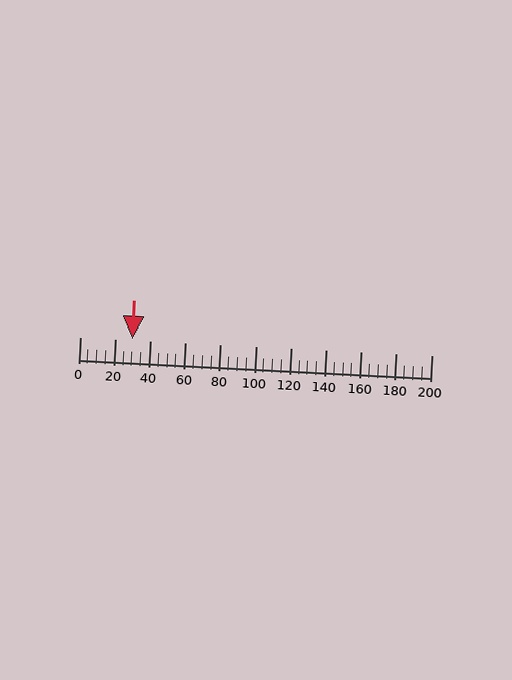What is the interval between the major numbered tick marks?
The major tick marks are spaced 20 units apart.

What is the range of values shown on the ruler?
The ruler shows values from 0 to 200.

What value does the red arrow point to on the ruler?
The red arrow points to approximately 30.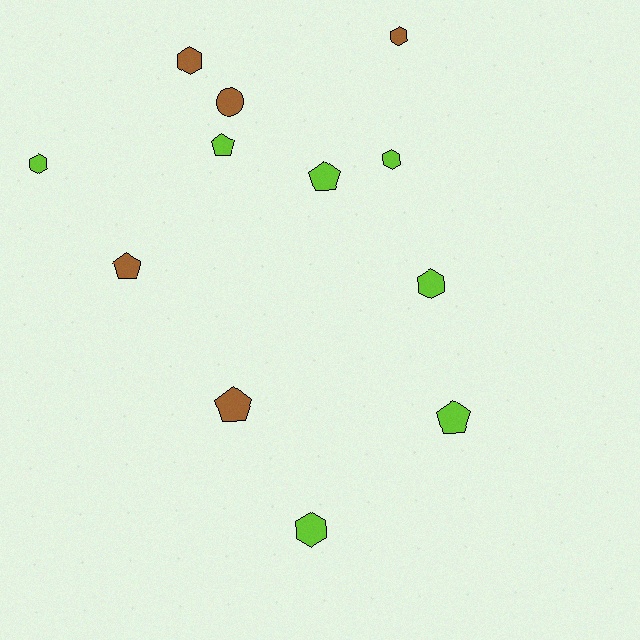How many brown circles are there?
There is 1 brown circle.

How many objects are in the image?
There are 12 objects.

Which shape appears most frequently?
Hexagon, with 6 objects.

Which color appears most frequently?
Lime, with 7 objects.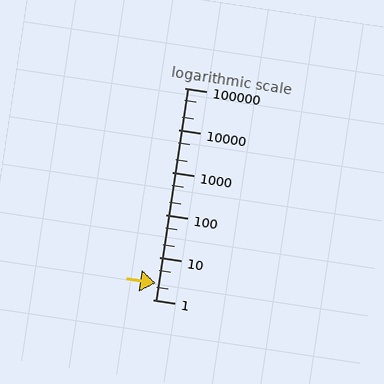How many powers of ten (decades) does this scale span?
The scale spans 5 decades, from 1 to 100000.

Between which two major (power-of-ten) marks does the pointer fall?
The pointer is between 1 and 10.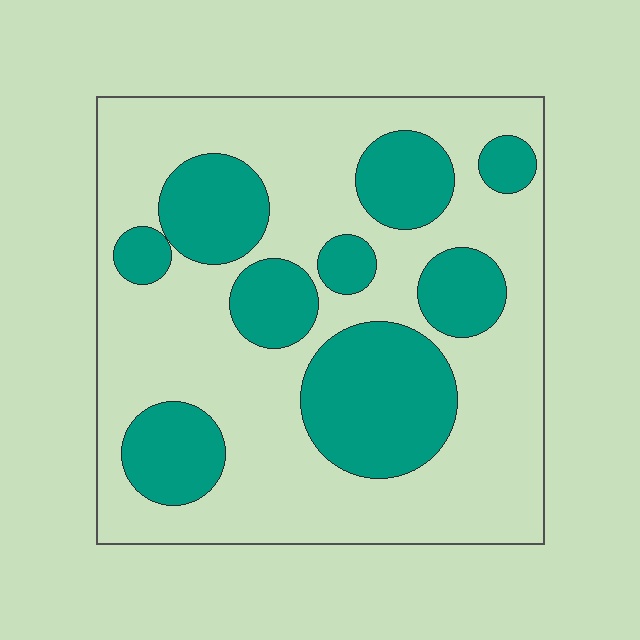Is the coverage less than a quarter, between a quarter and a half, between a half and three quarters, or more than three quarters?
Between a quarter and a half.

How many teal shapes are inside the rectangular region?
9.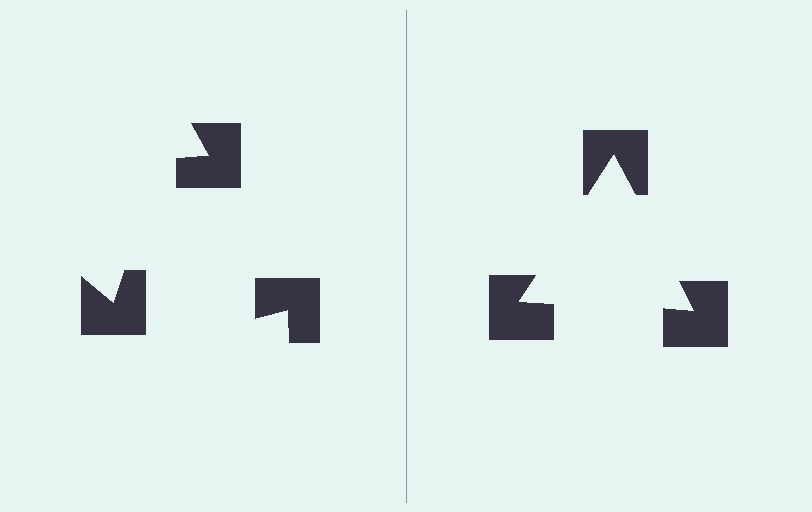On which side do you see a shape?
An illusory triangle appears on the right side. On the left side the wedge cuts are rotated, so no coherent shape forms.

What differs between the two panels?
The notched squares are positioned identically on both sides; only the wedge orientations differ. On the right they align to a triangle; on the left they are misaligned.